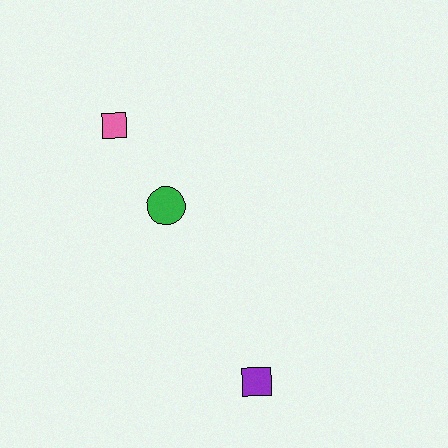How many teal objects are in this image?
There are no teal objects.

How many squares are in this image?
There are 2 squares.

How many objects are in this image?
There are 3 objects.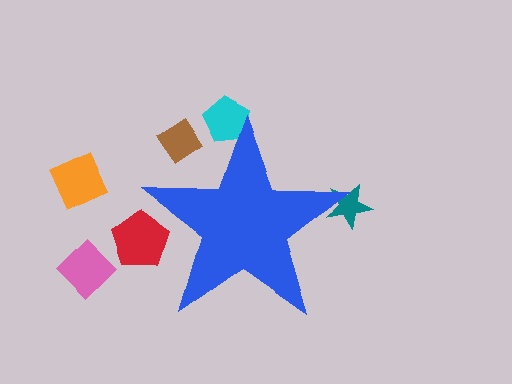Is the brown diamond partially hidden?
Yes, the brown diamond is partially hidden behind the blue star.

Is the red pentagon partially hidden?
Yes, the red pentagon is partially hidden behind the blue star.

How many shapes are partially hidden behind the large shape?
4 shapes are partially hidden.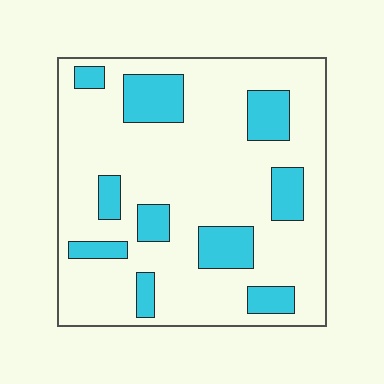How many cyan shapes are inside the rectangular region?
10.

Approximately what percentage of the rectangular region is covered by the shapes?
Approximately 20%.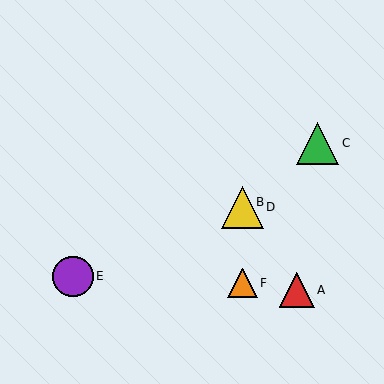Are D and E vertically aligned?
No, D is at x≈242 and E is at x≈73.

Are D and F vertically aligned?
Yes, both are at x≈242.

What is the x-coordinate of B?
Object B is at x≈242.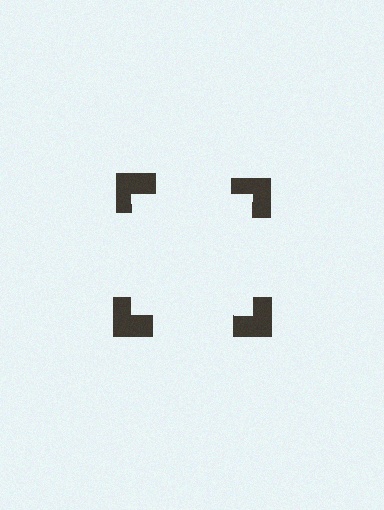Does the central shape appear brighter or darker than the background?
It typically appears slightly brighter than the background, even though no actual brightness change is drawn.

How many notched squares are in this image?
There are 4 — one at each vertex of the illusory square.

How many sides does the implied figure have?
4 sides.